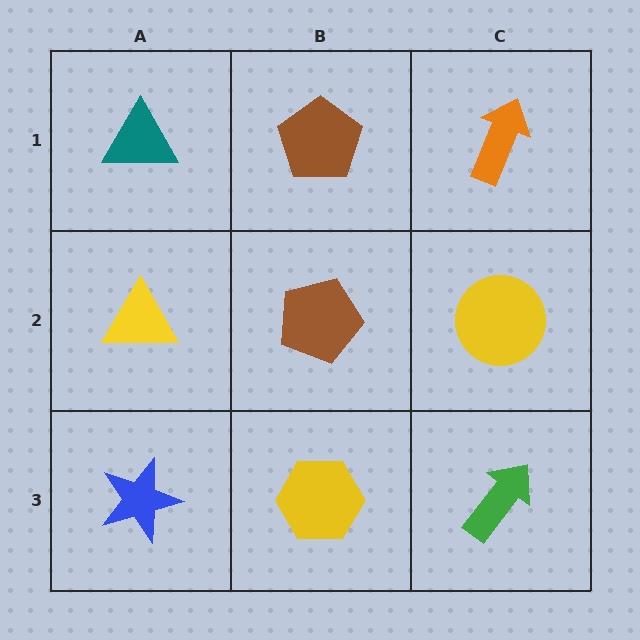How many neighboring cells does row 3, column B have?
3.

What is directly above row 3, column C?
A yellow circle.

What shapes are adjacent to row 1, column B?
A brown pentagon (row 2, column B), a teal triangle (row 1, column A), an orange arrow (row 1, column C).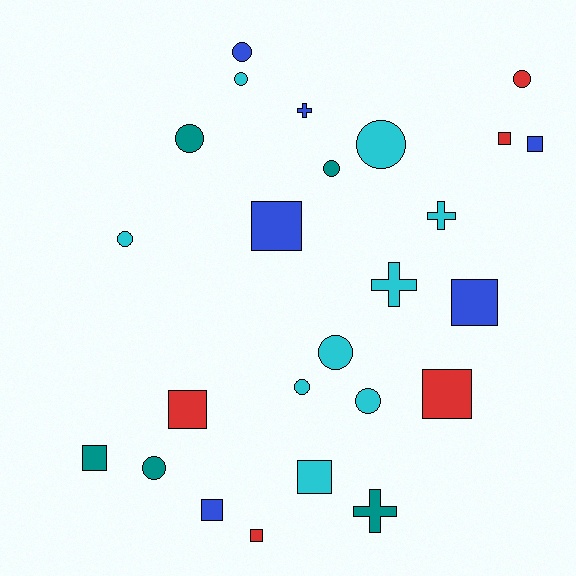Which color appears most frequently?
Cyan, with 9 objects.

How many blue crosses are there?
There is 1 blue cross.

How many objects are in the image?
There are 25 objects.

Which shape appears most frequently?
Circle, with 11 objects.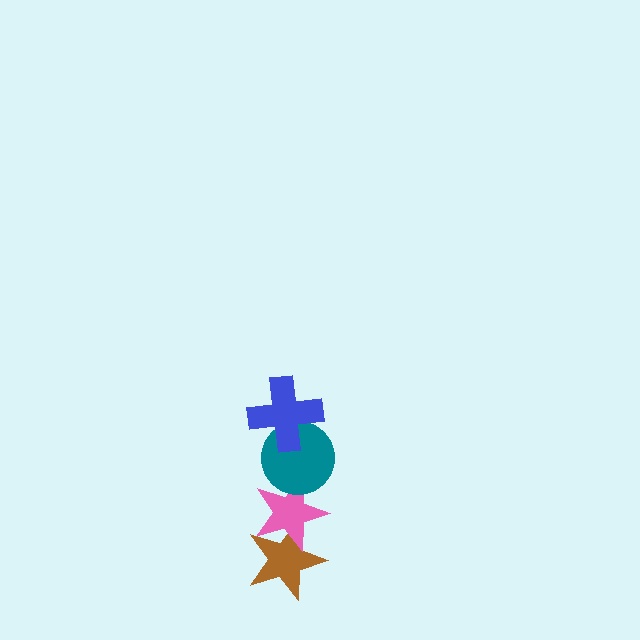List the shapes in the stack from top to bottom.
From top to bottom: the blue cross, the teal circle, the pink star, the brown star.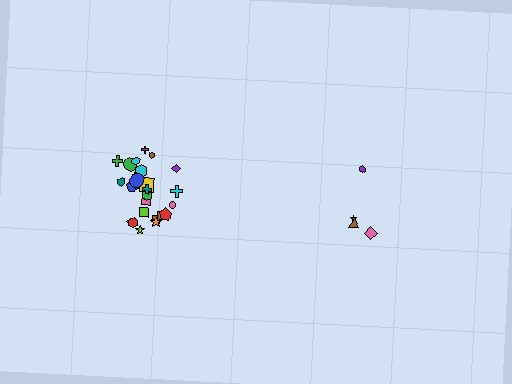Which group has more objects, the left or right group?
The left group.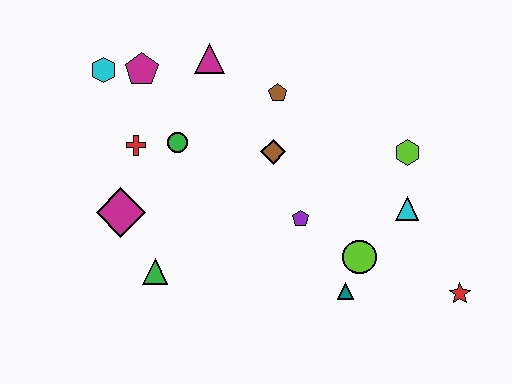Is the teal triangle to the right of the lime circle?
No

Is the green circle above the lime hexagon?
Yes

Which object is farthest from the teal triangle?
The cyan hexagon is farthest from the teal triangle.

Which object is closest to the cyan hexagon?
The magenta pentagon is closest to the cyan hexagon.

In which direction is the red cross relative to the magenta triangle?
The red cross is below the magenta triangle.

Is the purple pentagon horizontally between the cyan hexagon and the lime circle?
Yes